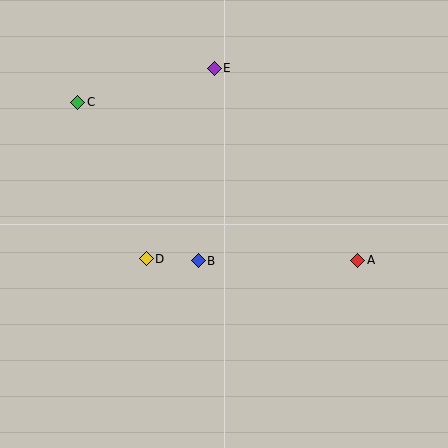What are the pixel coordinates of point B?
Point B is at (198, 261).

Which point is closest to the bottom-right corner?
Point A is closest to the bottom-right corner.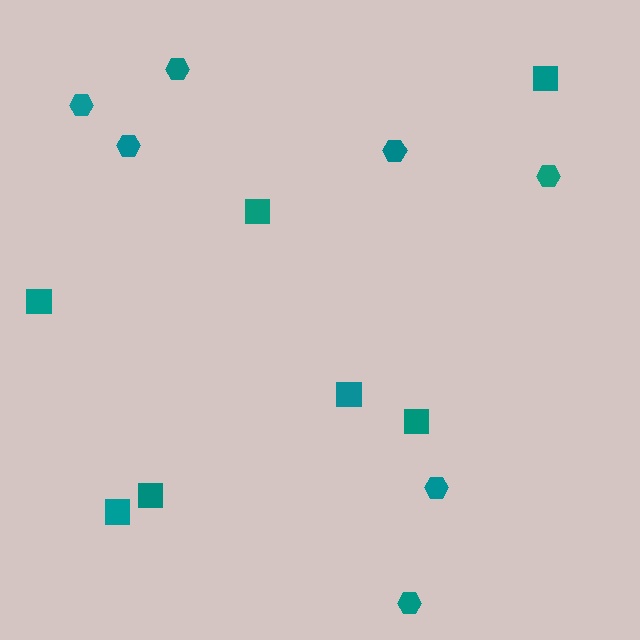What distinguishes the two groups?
There are 2 groups: one group of squares (7) and one group of hexagons (7).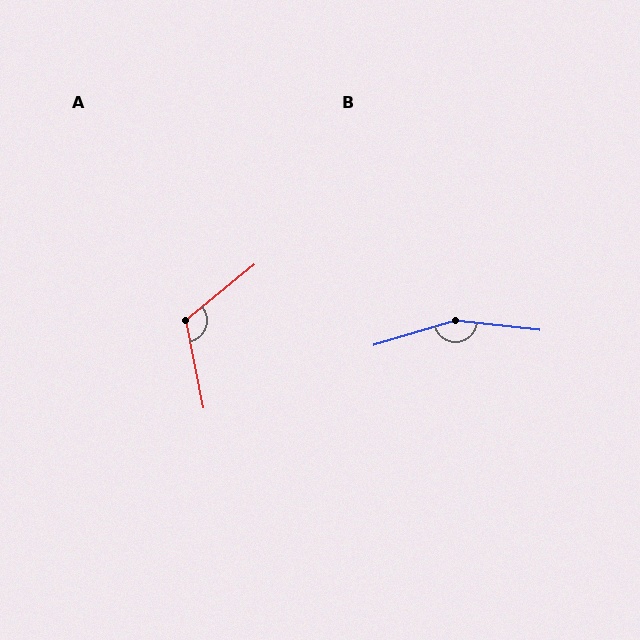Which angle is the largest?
B, at approximately 157 degrees.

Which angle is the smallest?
A, at approximately 118 degrees.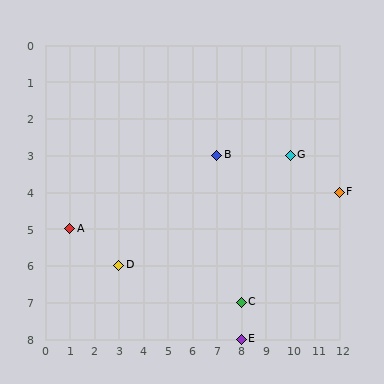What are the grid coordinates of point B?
Point B is at grid coordinates (7, 3).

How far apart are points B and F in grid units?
Points B and F are 5 columns and 1 row apart (about 5.1 grid units diagonally).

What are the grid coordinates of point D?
Point D is at grid coordinates (3, 6).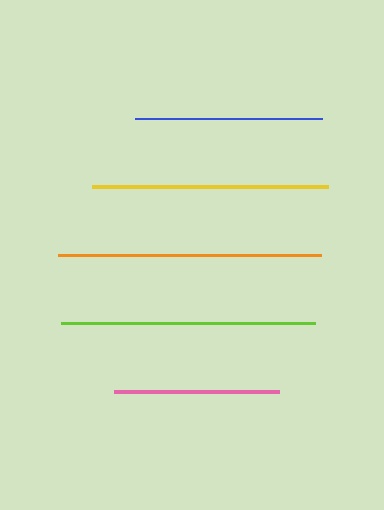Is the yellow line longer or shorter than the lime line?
The lime line is longer than the yellow line.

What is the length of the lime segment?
The lime segment is approximately 254 pixels long.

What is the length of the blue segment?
The blue segment is approximately 187 pixels long.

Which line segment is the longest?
The orange line is the longest at approximately 263 pixels.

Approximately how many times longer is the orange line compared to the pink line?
The orange line is approximately 1.6 times the length of the pink line.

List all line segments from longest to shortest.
From longest to shortest: orange, lime, yellow, blue, pink.